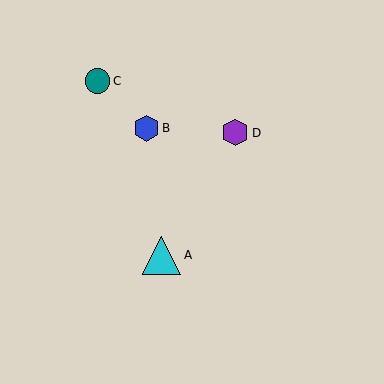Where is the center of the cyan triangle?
The center of the cyan triangle is at (162, 255).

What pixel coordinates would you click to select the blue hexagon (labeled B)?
Click at (146, 128) to select the blue hexagon B.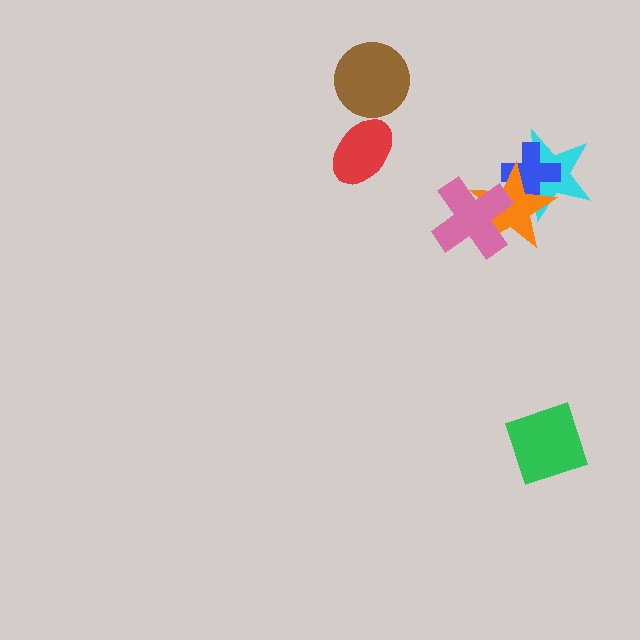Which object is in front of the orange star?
The pink cross is in front of the orange star.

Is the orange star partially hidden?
Yes, it is partially covered by another shape.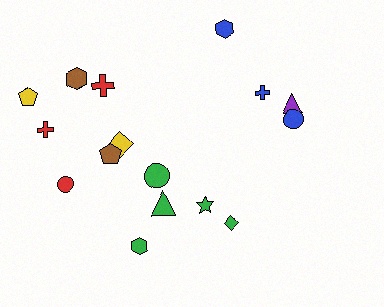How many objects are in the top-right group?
There are 4 objects.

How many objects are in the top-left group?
There are 7 objects.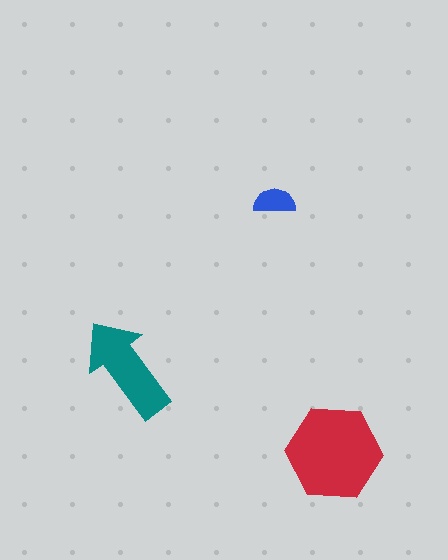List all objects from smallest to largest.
The blue semicircle, the teal arrow, the red hexagon.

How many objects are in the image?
There are 3 objects in the image.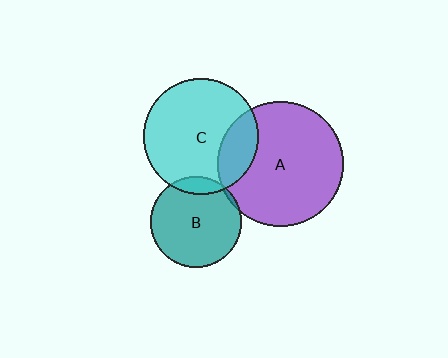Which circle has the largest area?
Circle A (purple).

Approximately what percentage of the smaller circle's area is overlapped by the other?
Approximately 20%.